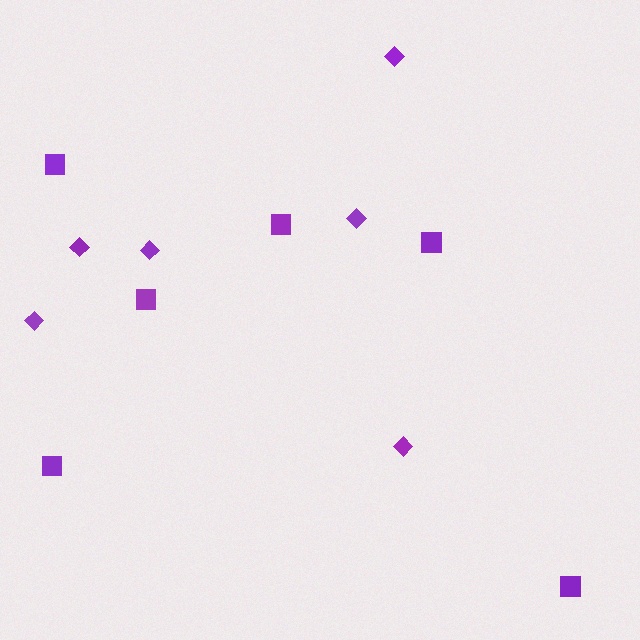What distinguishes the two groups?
There are 2 groups: one group of squares (6) and one group of diamonds (6).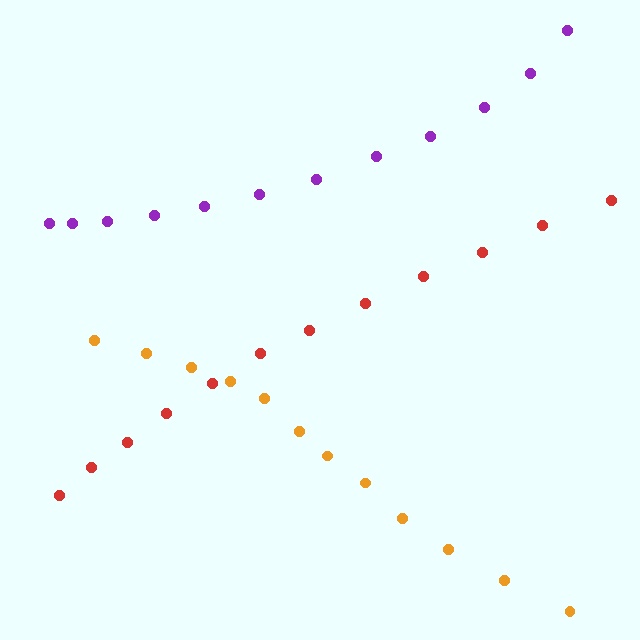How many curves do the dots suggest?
There are 3 distinct paths.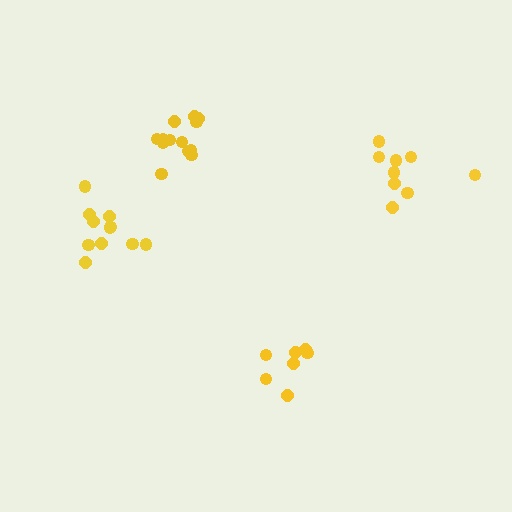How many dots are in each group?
Group 1: 11 dots, Group 2: 13 dots, Group 3: 7 dots, Group 4: 9 dots (40 total).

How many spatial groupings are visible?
There are 4 spatial groupings.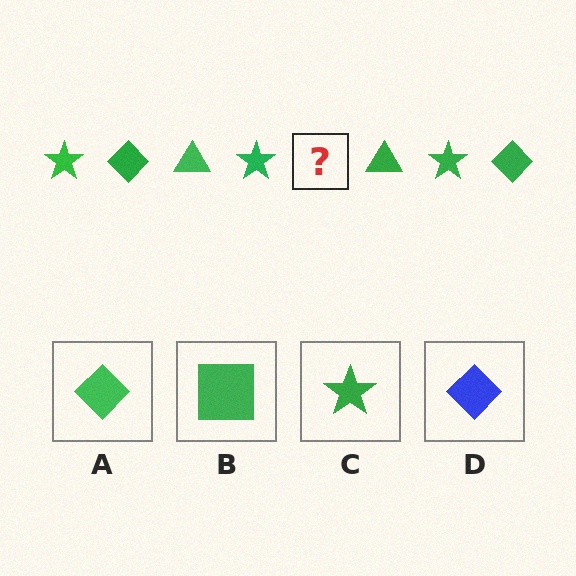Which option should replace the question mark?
Option A.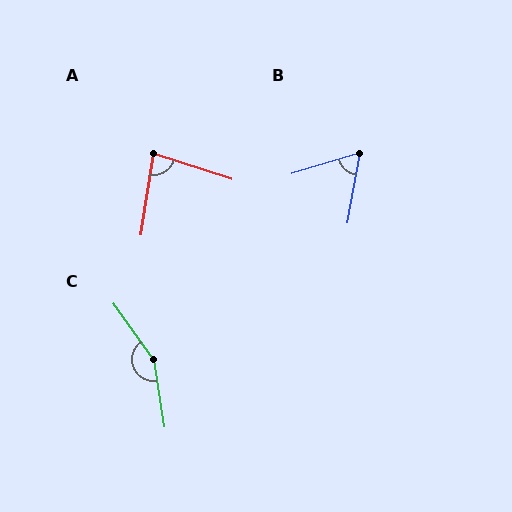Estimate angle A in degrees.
Approximately 81 degrees.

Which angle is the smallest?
B, at approximately 63 degrees.